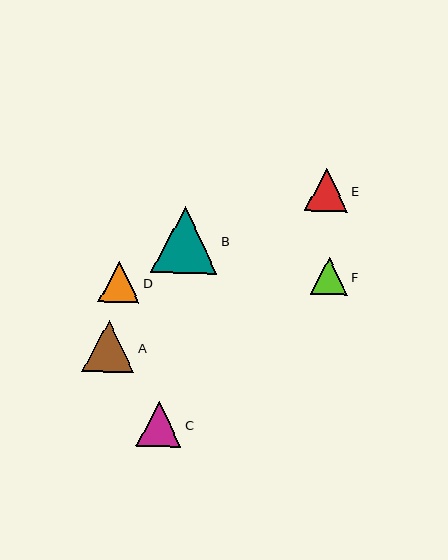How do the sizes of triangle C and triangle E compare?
Triangle C and triangle E are approximately the same size.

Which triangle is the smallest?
Triangle F is the smallest with a size of approximately 38 pixels.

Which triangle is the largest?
Triangle B is the largest with a size of approximately 67 pixels.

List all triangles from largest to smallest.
From largest to smallest: B, A, C, E, D, F.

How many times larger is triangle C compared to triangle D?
Triangle C is approximately 1.1 times the size of triangle D.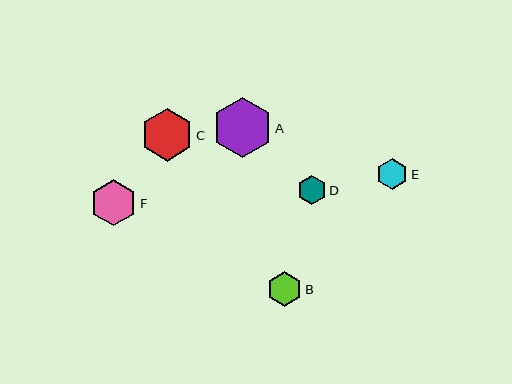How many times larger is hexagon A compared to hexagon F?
Hexagon A is approximately 1.3 times the size of hexagon F.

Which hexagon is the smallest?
Hexagon D is the smallest with a size of approximately 29 pixels.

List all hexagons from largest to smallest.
From largest to smallest: A, C, F, B, E, D.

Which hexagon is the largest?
Hexagon A is the largest with a size of approximately 59 pixels.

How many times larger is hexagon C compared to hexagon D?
Hexagon C is approximately 1.8 times the size of hexagon D.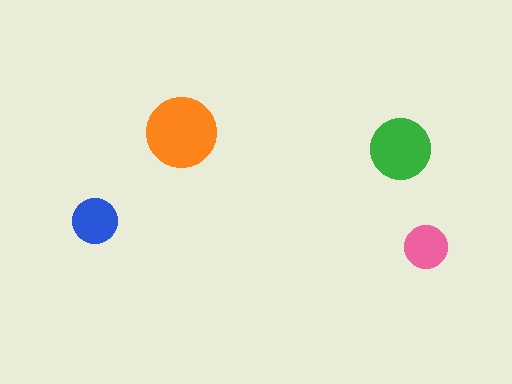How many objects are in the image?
There are 4 objects in the image.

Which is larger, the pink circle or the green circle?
The green one.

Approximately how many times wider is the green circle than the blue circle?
About 1.5 times wider.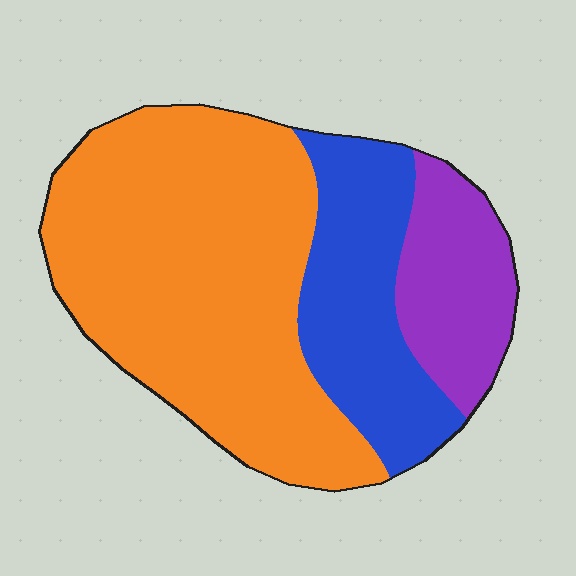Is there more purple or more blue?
Blue.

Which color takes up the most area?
Orange, at roughly 60%.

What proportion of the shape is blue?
Blue covers about 25% of the shape.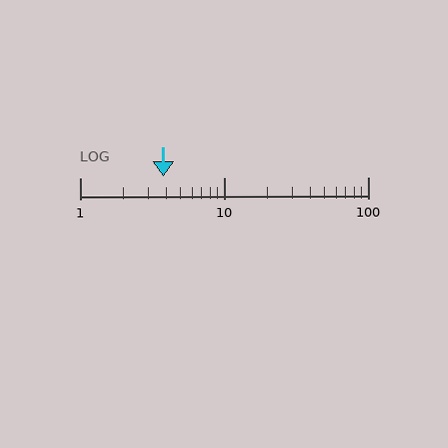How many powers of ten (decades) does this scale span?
The scale spans 2 decades, from 1 to 100.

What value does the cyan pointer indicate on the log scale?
The pointer indicates approximately 3.8.